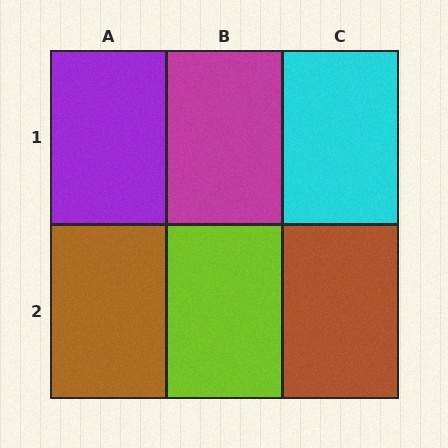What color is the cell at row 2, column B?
Lime.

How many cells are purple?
1 cell is purple.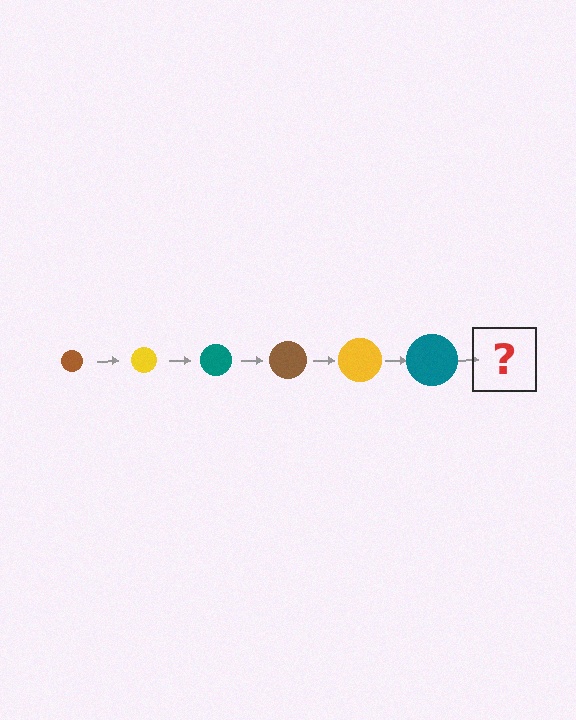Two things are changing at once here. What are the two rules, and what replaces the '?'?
The two rules are that the circle grows larger each step and the color cycles through brown, yellow, and teal. The '?' should be a brown circle, larger than the previous one.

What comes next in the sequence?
The next element should be a brown circle, larger than the previous one.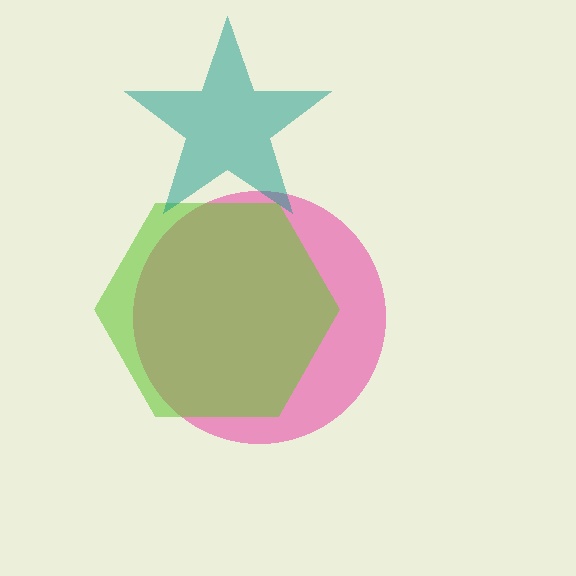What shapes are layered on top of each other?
The layered shapes are: a pink circle, a lime hexagon, a teal star.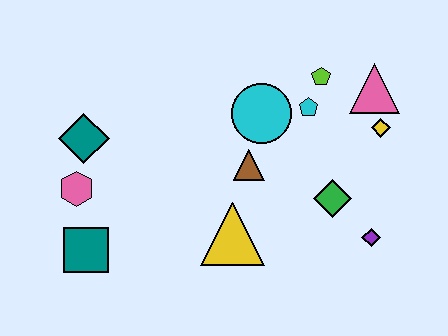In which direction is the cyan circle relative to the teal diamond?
The cyan circle is to the right of the teal diamond.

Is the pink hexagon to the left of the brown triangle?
Yes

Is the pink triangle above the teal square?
Yes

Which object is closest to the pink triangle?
The yellow diamond is closest to the pink triangle.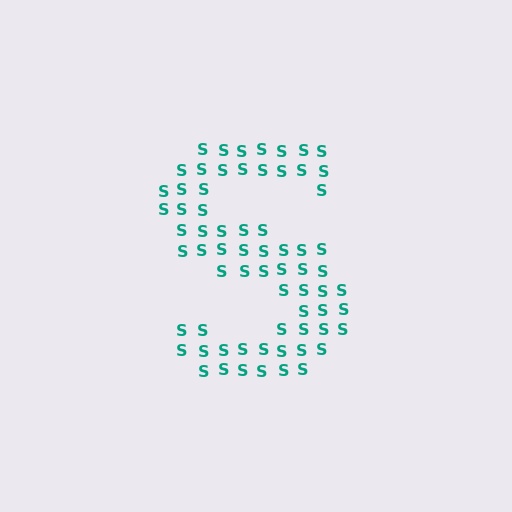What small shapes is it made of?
It is made of small letter S's.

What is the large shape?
The large shape is the letter S.